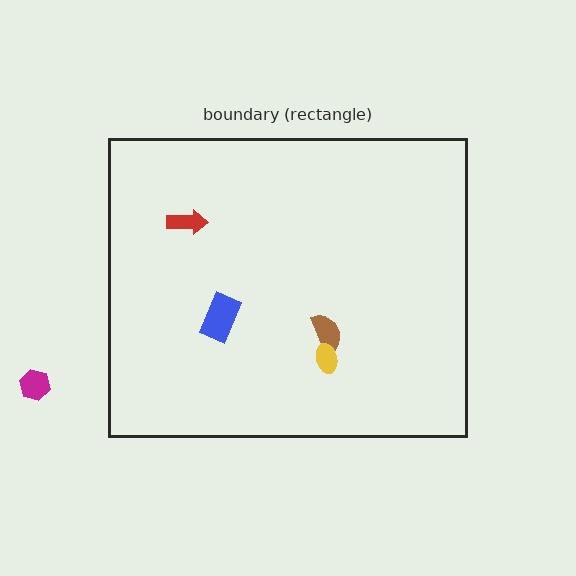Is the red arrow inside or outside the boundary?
Inside.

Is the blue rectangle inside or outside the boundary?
Inside.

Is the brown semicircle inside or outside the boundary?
Inside.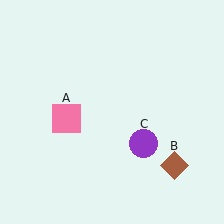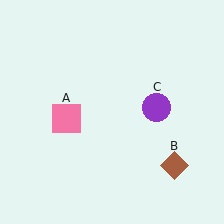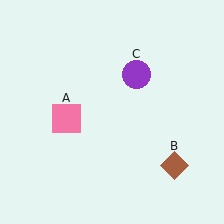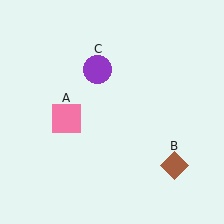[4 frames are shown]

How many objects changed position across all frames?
1 object changed position: purple circle (object C).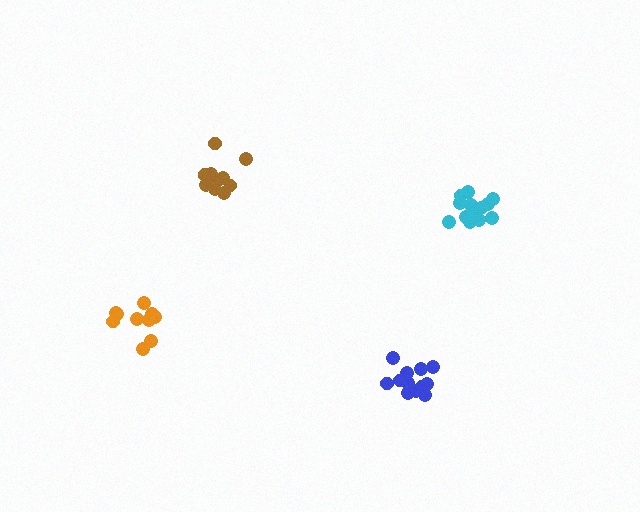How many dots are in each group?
Group 1: 13 dots, Group 2: 10 dots, Group 3: 11 dots, Group 4: 14 dots (48 total).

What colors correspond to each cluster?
The clusters are colored: blue, orange, brown, cyan.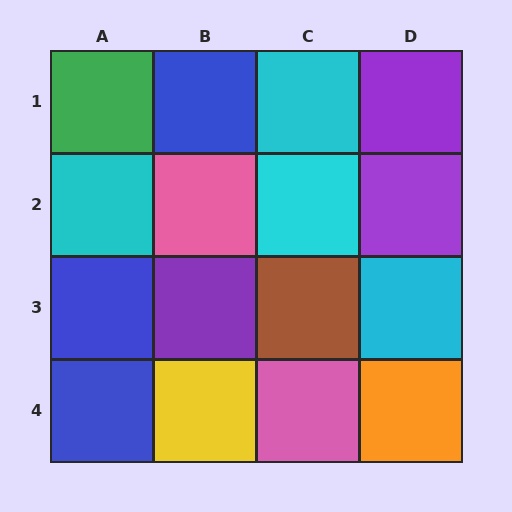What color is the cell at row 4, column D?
Orange.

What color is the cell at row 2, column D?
Purple.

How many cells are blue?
3 cells are blue.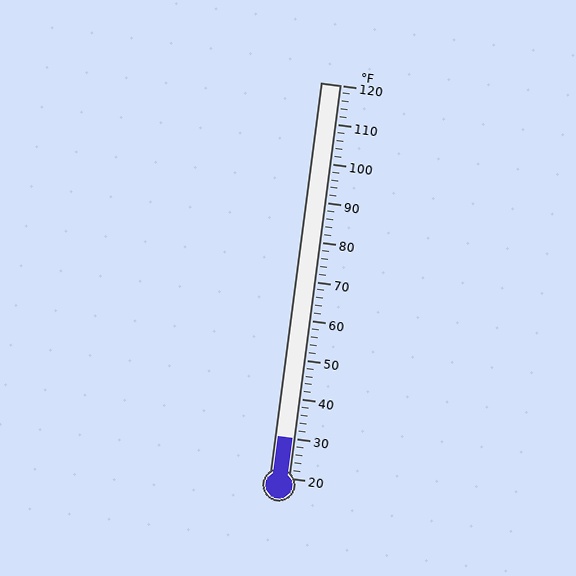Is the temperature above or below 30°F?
The temperature is at 30°F.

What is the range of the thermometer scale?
The thermometer scale ranges from 20°F to 120°F.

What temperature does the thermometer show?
The thermometer shows approximately 30°F.